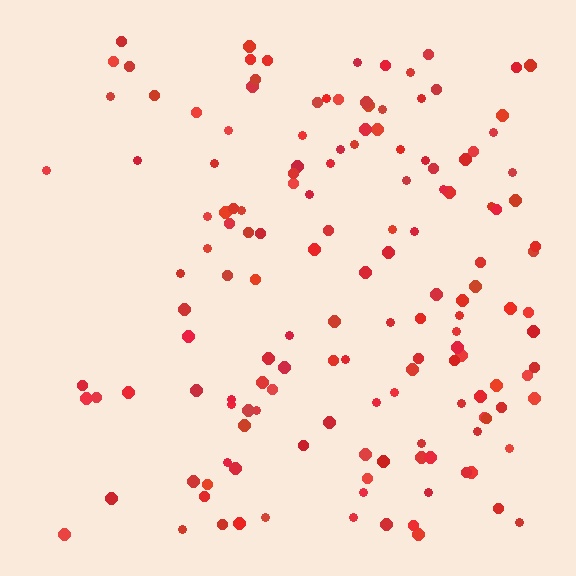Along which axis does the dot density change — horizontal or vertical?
Horizontal.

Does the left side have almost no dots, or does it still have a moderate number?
Still a moderate number, just noticeably fewer than the right.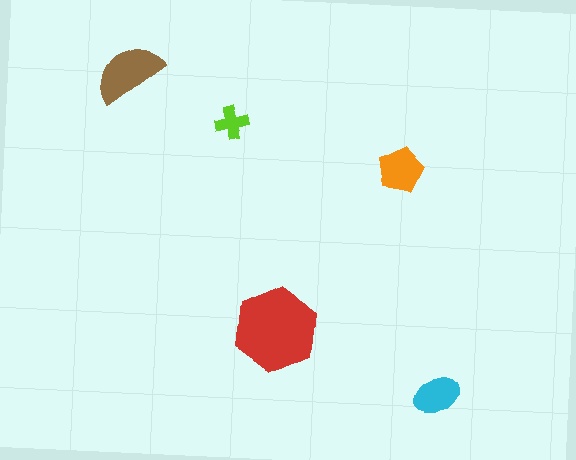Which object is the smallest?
The lime cross.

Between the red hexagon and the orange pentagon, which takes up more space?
The red hexagon.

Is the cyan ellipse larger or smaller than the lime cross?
Larger.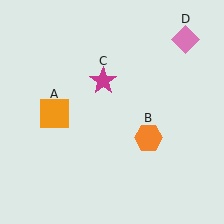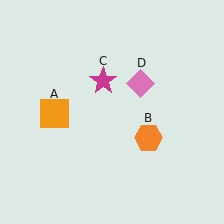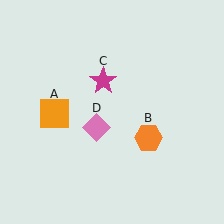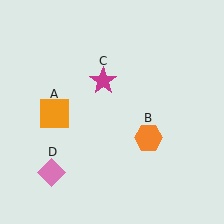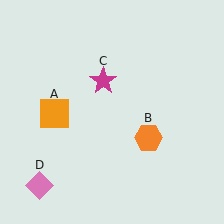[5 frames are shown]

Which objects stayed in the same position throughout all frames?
Orange square (object A) and orange hexagon (object B) and magenta star (object C) remained stationary.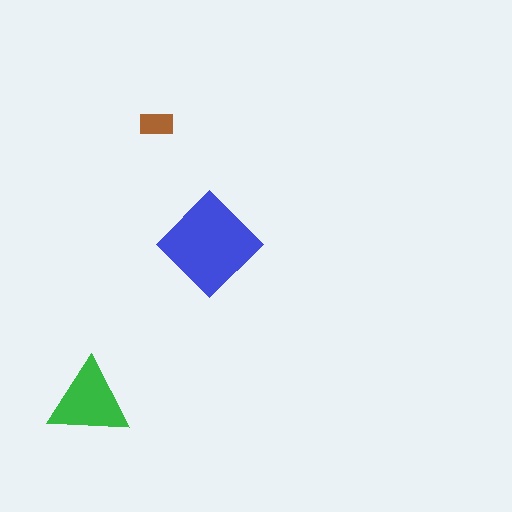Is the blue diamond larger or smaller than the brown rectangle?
Larger.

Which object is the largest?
The blue diamond.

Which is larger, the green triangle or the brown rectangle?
The green triangle.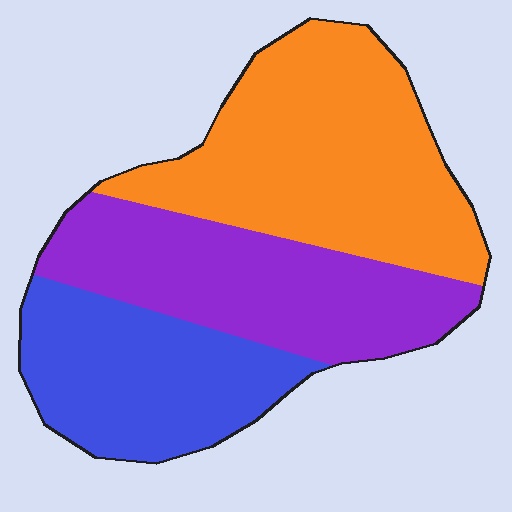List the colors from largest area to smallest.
From largest to smallest: orange, purple, blue.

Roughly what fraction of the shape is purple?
Purple covers around 30% of the shape.